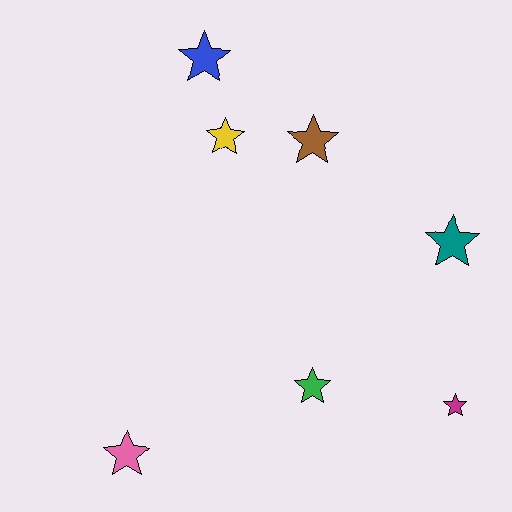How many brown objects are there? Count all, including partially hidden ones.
There is 1 brown object.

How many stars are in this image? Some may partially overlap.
There are 7 stars.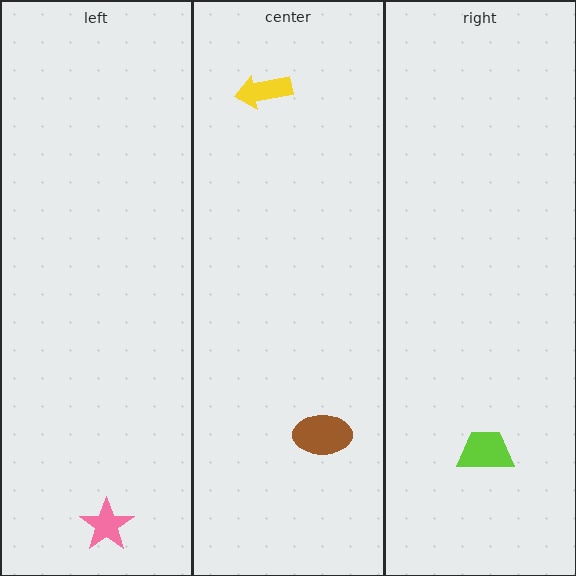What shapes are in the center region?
The yellow arrow, the brown ellipse.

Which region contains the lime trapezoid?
The right region.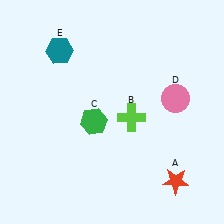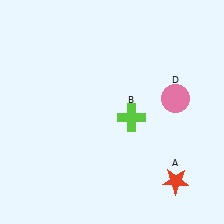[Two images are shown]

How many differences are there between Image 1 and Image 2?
There are 2 differences between the two images.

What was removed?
The green hexagon (C), the teal hexagon (E) were removed in Image 2.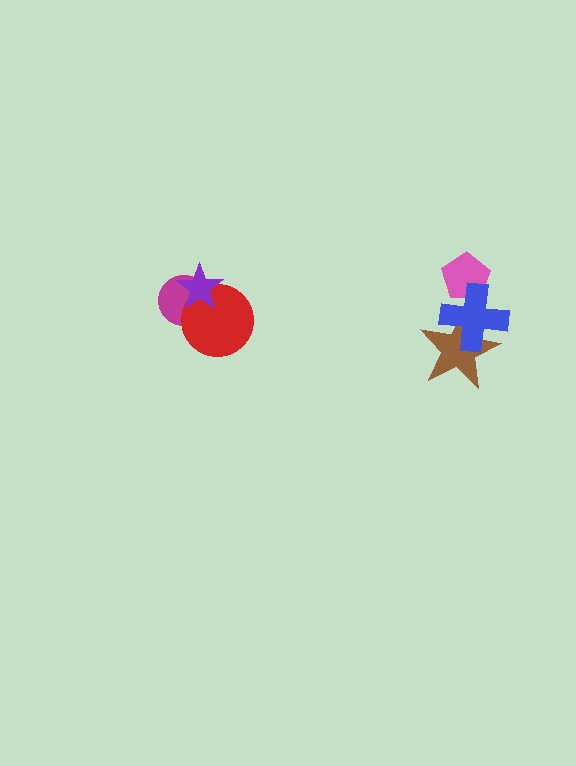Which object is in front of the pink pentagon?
The blue cross is in front of the pink pentagon.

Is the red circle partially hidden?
Yes, it is partially covered by another shape.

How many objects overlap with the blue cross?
2 objects overlap with the blue cross.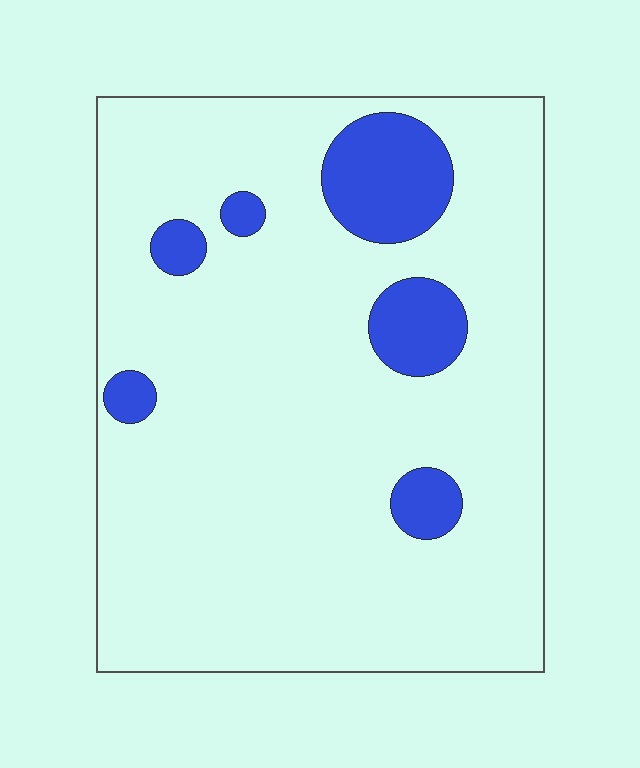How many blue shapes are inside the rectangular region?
6.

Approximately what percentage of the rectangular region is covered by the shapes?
Approximately 10%.